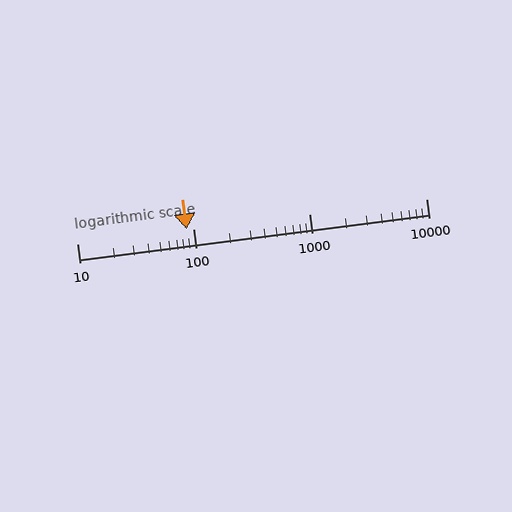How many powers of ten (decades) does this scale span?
The scale spans 3 decades, from 10 to 10000.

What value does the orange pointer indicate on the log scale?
The pointer indicates approximately 87.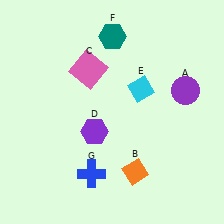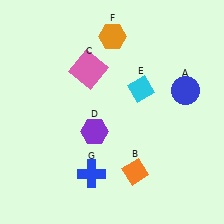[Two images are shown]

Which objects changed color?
A changed from purple to blue. F changed from teal to orange.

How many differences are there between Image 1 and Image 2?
There are 2 differences between the two images.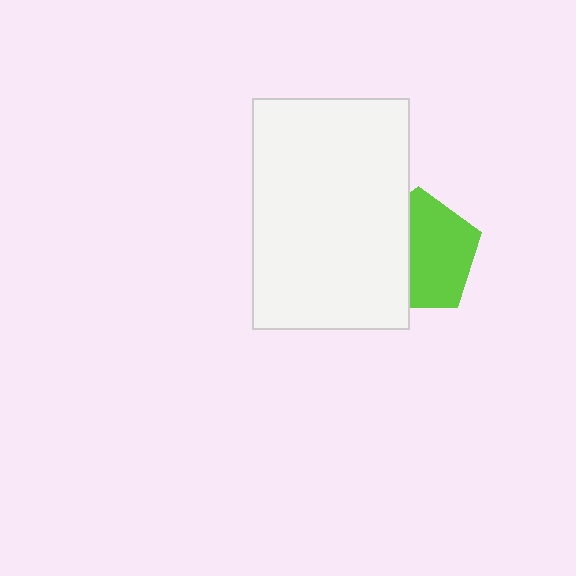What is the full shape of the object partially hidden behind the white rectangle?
The partially hidden object is a lime pentagon.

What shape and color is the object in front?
The object in front is a white rectangle.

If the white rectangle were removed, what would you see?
You would see the complete lime pentagon.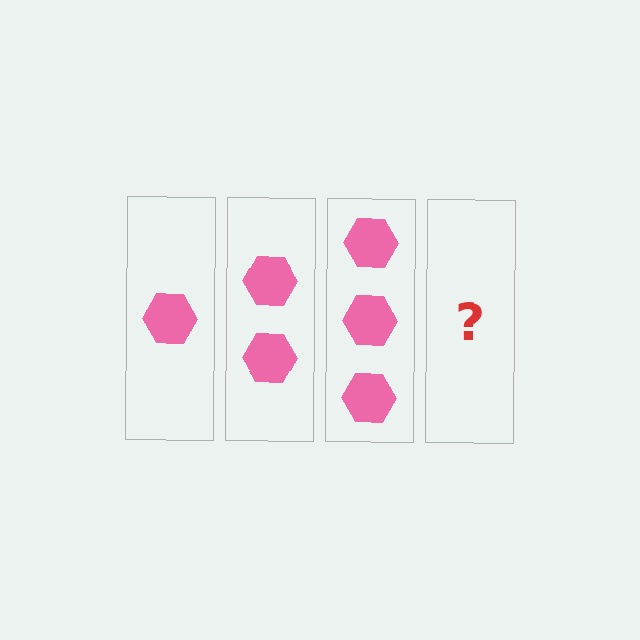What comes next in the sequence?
The next element should be 4 hexagons.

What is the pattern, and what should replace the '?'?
The pattern is that each step adds one more hexagon. The '?' should be 4 hexagons.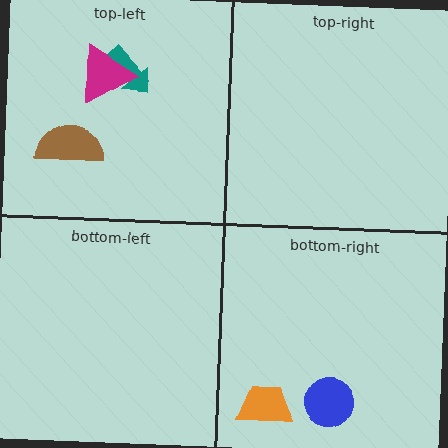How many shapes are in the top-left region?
3.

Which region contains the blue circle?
The bottom-right region.